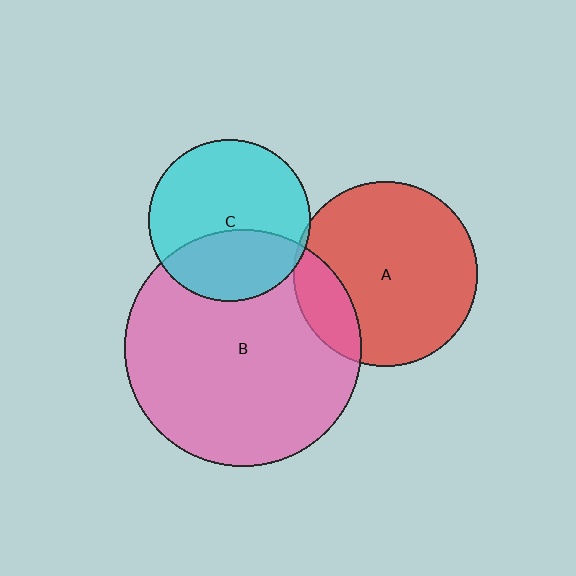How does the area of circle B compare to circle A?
Approximately 1.7 times.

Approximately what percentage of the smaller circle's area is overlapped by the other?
Approximately 35%.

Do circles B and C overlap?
Yes.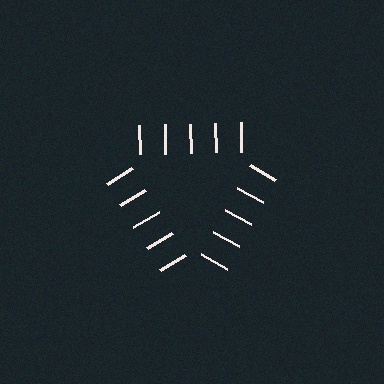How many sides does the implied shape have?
3 sides — the line-ends trace a triangle.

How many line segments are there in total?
15 — 5 along each of the 3 edges.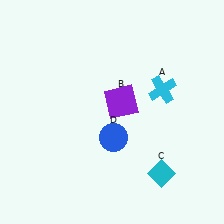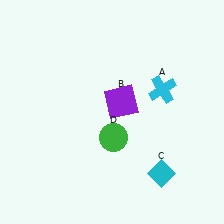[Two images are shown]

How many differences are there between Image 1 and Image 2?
There is 1 difference between the two images.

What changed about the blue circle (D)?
In Image 1, D is blue. In Image 2, it changed to green.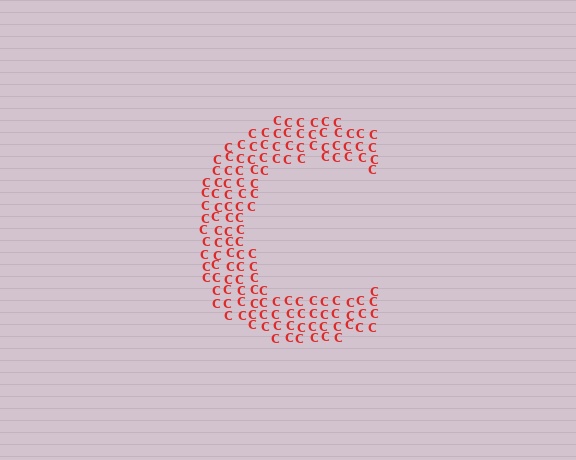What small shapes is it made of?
It is made of small letter C's.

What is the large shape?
The large shape is the letter C.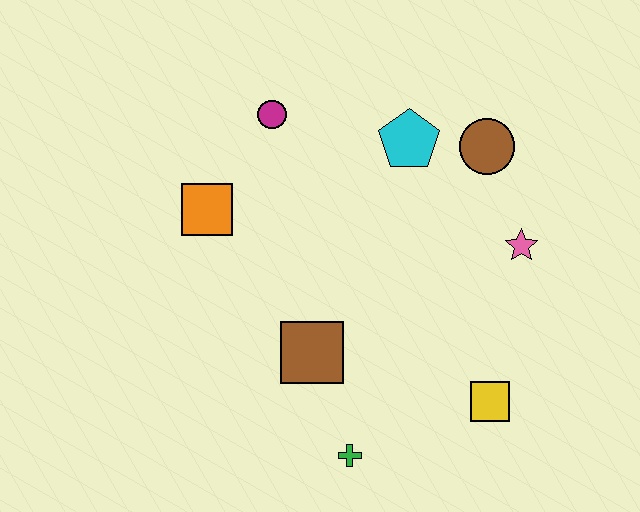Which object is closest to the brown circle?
The cyan pentagon is closest to the brown circle.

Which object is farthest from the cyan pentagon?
The green cross is farthest from the cyan pentagon.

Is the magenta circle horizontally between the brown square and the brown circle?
No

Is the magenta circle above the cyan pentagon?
Yes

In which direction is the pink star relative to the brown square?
The pink star is to the right of the brown square.